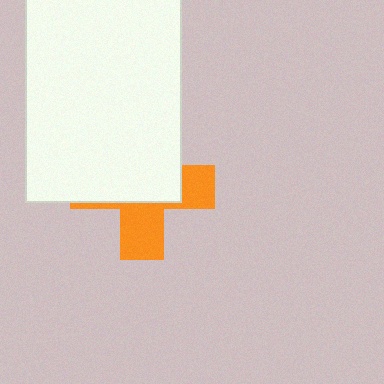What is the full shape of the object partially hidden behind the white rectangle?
The partially hidden object is an orange cross.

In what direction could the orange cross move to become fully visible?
The orange cross could move down. That would shift it out from behind the white rectangle entirely.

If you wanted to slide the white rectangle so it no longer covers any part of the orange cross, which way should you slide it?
Slide it up — that is the most direct way to separate the two shapes.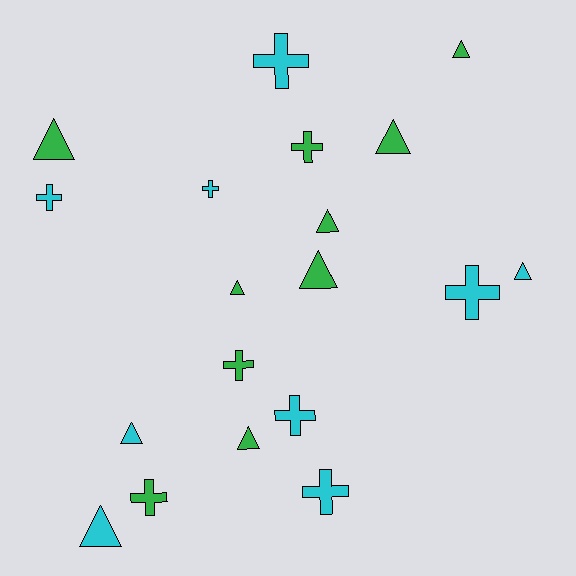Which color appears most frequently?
Green, with 10 objects.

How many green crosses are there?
There are 3 green crosses.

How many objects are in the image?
There are 19 objects.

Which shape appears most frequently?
Triangle, with 10 objects.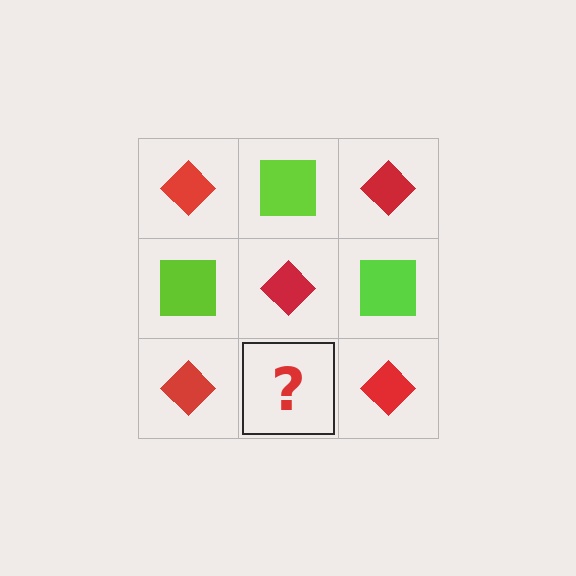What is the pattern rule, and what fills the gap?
The rule is that it alternates red diamond and lime square in a checkerboard pattern. The gap should be filled with a lime square.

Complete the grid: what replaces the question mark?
The question mark should be replaced with a lime square.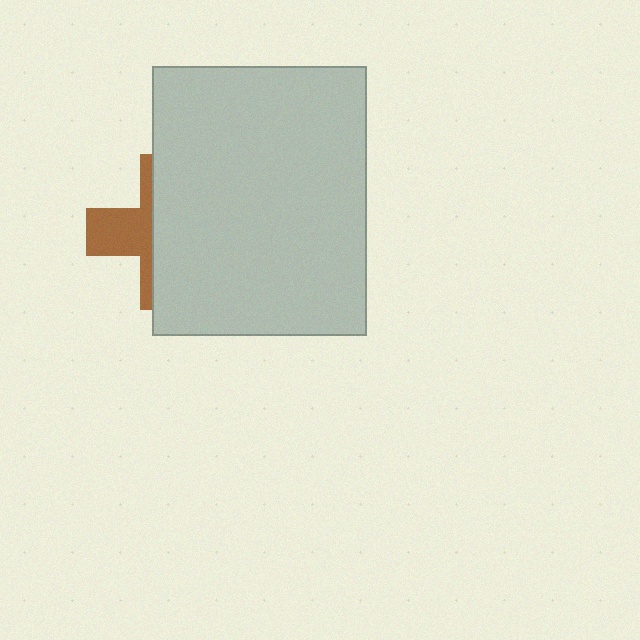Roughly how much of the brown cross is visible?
A small part of it is visible (roughly 35%).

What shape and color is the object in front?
The object in front is a light gray rectangle.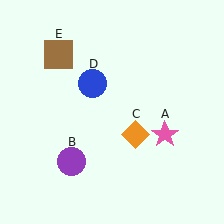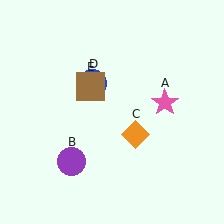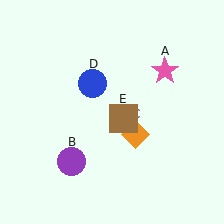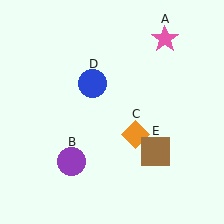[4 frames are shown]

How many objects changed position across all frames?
2 objects changed position: pink star (object A), brown square (object E).